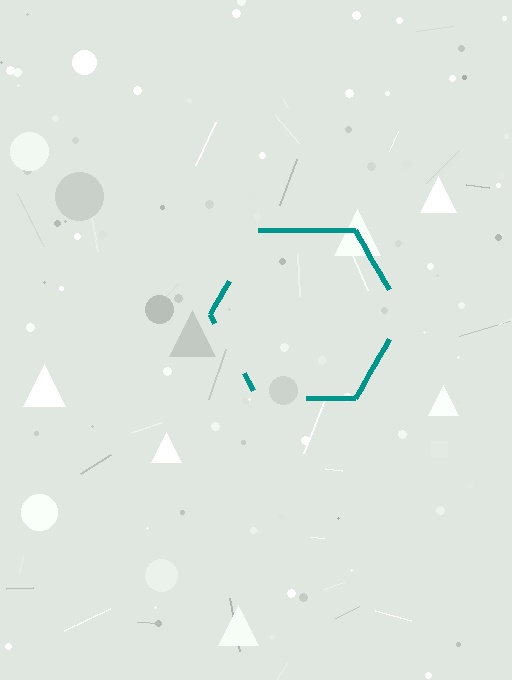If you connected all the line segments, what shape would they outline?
They would outline a hexagon.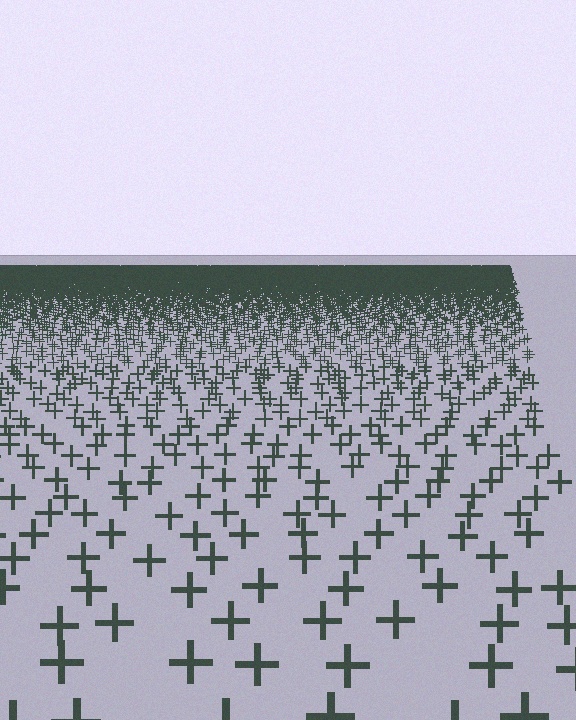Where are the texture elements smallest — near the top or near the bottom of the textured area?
Near the top.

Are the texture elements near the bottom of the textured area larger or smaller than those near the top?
Larger. Near the bottom, elements are closer to the viewer and appear at a bigger on-screen size.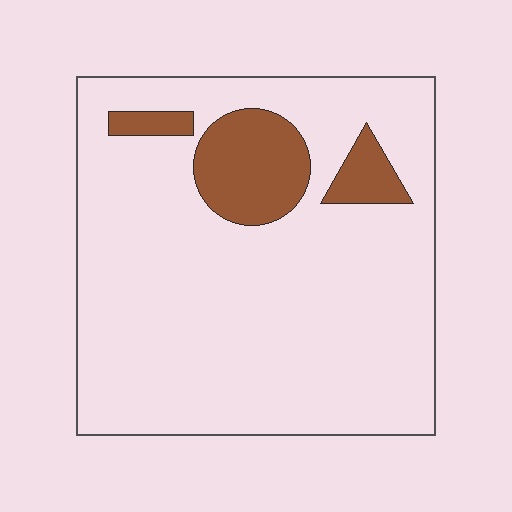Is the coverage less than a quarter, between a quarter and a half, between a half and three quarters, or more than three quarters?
Less than a quarter.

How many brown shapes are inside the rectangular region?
3.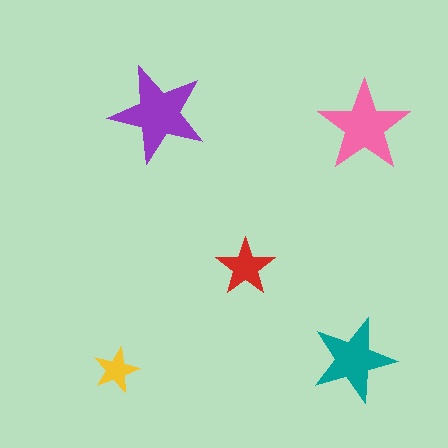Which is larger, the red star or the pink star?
The pink one.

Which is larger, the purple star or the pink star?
The purple one.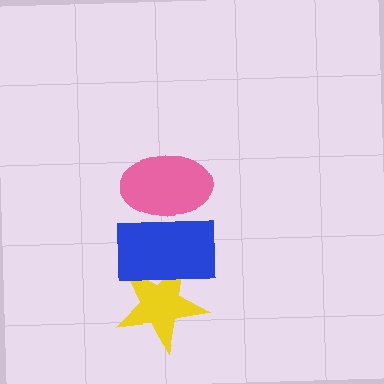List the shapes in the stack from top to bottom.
From top to bottom: the pink ellipse, the blue rectangle, the yellow star.